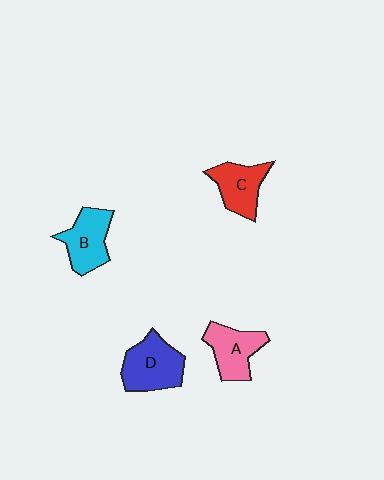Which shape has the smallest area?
Shape C (red).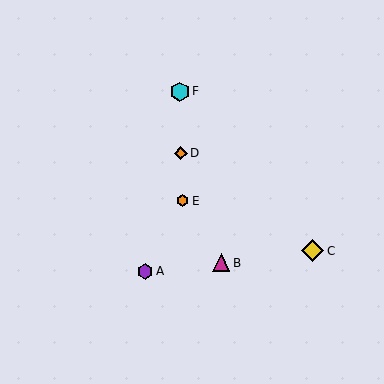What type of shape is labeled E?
Shape E is an orange hexagon.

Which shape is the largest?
The yellow diamond (labeled C) is the largest.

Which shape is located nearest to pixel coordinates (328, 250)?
The yellow diamond (labeled C) at (313, 251) is nearest to that location.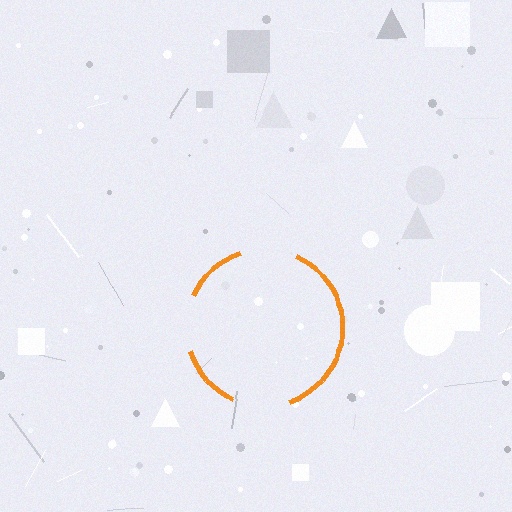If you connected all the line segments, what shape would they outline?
They would outline a circle.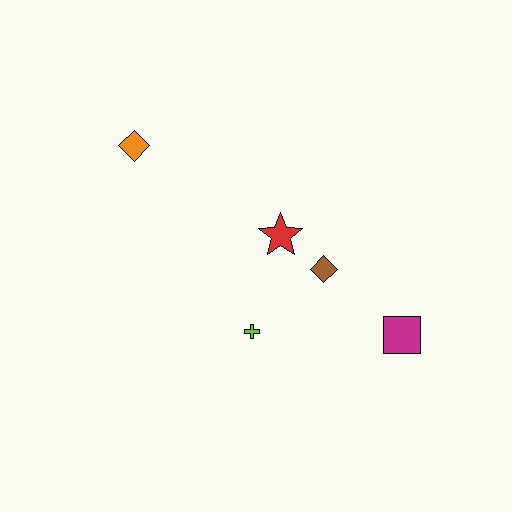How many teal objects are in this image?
There are no teal objects.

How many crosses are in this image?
There is 1 cross.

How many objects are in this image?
There are 5 objects.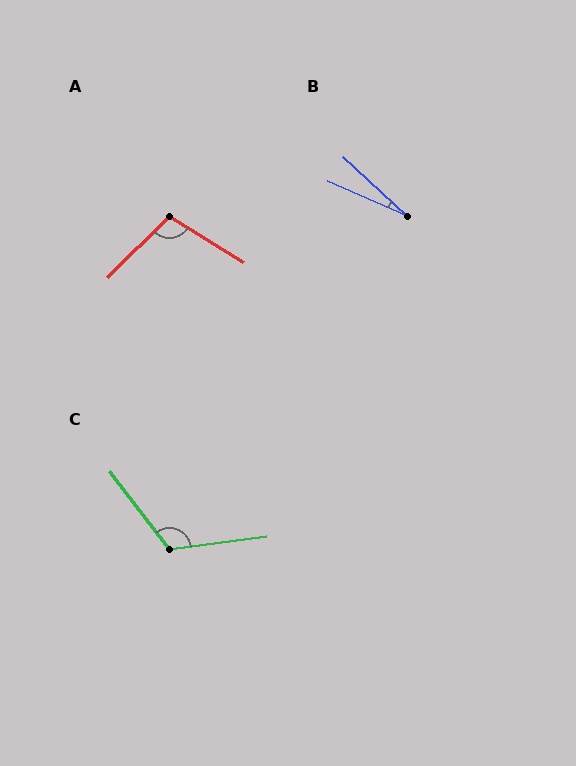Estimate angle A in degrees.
Approximately 103 degrees.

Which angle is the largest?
C, at approximately 120 degrees.